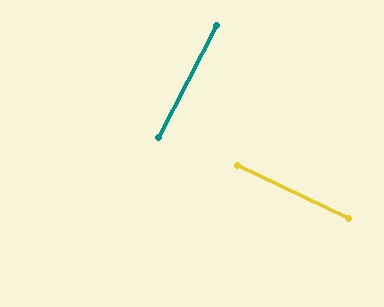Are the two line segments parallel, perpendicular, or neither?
Perpendicular — they meet at approximately 88°.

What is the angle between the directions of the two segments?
Approximately 88 degrees.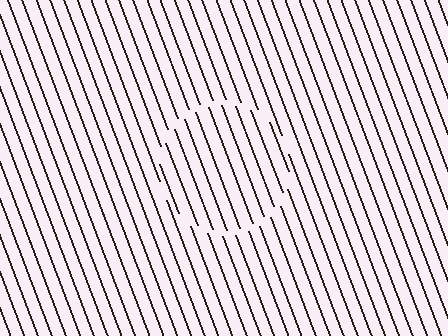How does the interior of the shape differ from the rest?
The interior of the shape contains the same grating, shifted by half a period — the contour is defined by the phase discontinuity where line-ends from the inner and outer gratings abut.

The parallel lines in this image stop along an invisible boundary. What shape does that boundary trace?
An illusory circle. The interior of the shape contains the same grating, shifted by half a period — the contour is defined by the phase discontinuity where line-ends from the inner and outer gratings abut.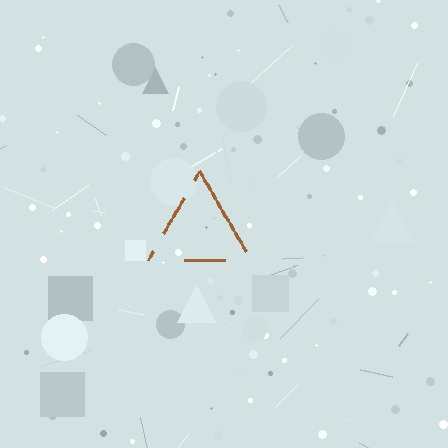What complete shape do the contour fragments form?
The contour fragments form a triangle.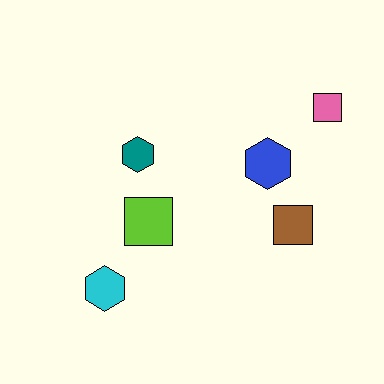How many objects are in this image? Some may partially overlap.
There are 6 objects.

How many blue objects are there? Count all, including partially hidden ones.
There is 1 blue object.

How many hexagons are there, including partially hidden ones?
There are 3 hexagons.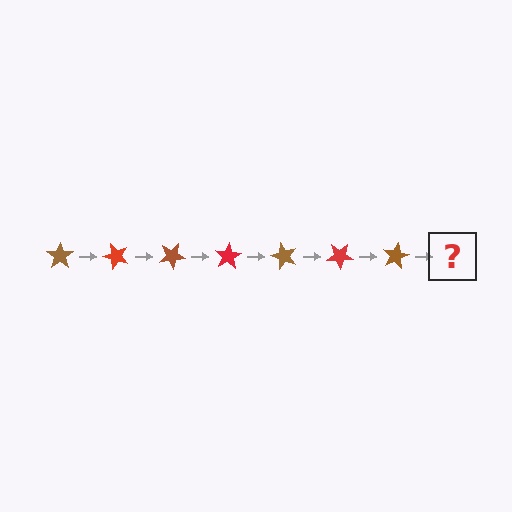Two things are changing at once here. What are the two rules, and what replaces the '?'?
The two rules are that it rotates 50 degrees each step and the color cycles through brown and red. The '?' should be a red star, rotated 350 degrees from the start.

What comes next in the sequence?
The next element should be a red star, rotated 350 degrees from the start.